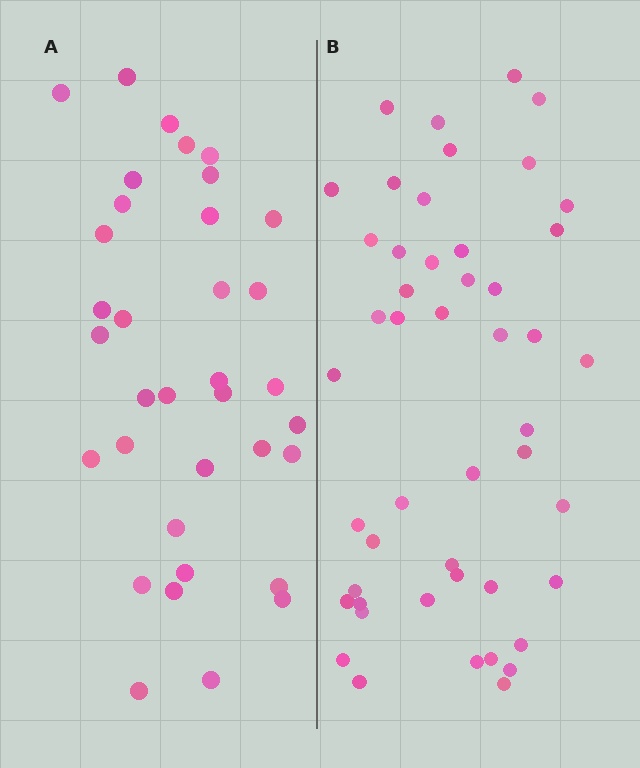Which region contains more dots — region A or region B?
Region B (the right region) has more dots.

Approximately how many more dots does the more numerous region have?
Region B has approximately 15 more dots than region A.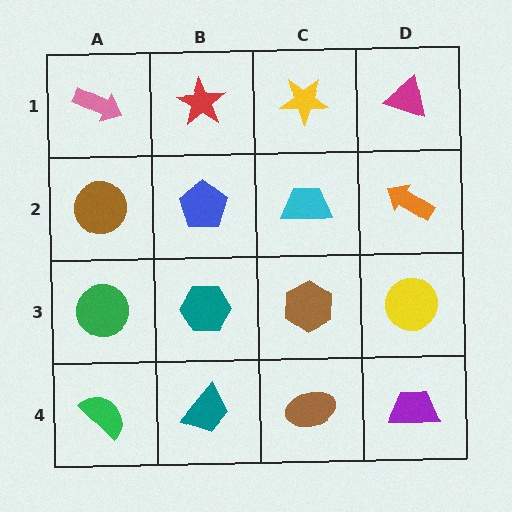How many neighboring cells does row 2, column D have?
3.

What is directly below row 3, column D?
A purple trapezoid.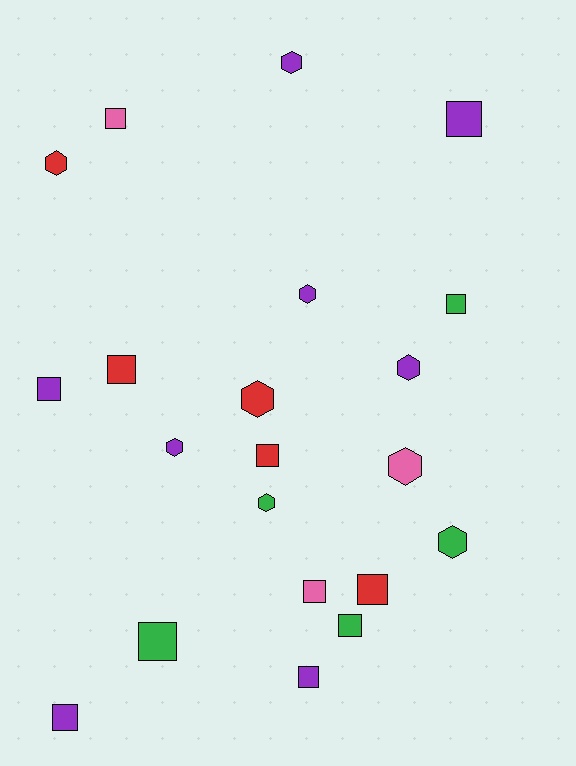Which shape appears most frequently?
Square, with 12 objects.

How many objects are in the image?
There are 21 objects.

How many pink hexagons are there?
There is 1 pink hexagon.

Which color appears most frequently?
Purple, with 8 objects.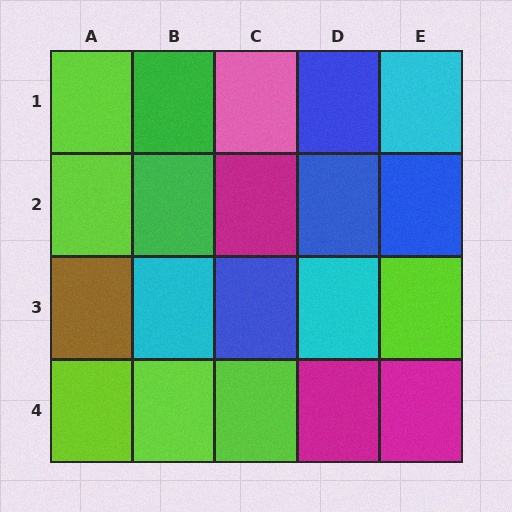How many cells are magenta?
3 cells are magenta.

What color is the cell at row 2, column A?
Lime.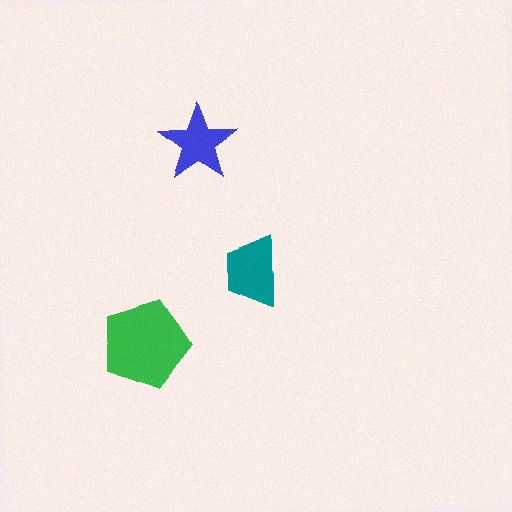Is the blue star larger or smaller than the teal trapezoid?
Smaller.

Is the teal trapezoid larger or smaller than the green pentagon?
Smaller.